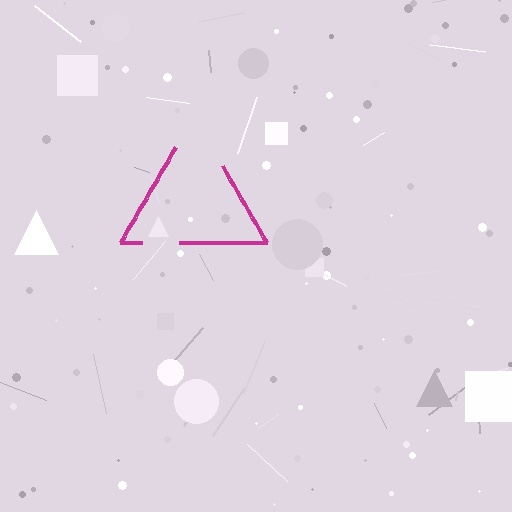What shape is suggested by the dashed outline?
The dashed outline suggests a triangle.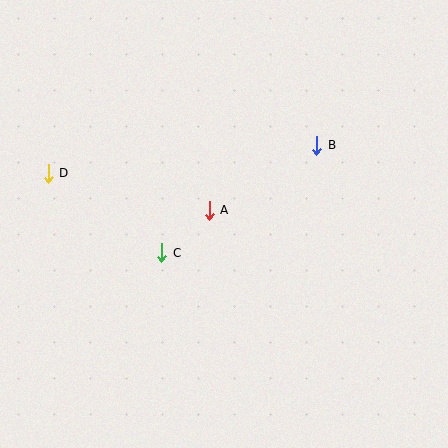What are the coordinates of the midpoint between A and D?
The midpoint between A and D is at (129, 192).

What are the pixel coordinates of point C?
Point C is at (162, 253).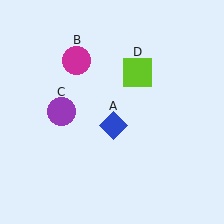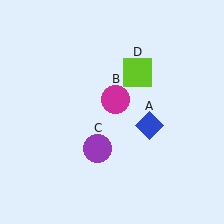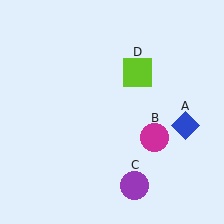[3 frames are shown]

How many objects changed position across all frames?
3 objects changed position: blue diamond (object A), magenta circle (object B), purple circle (object C).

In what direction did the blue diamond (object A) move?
The blue diamond (object A) moved right.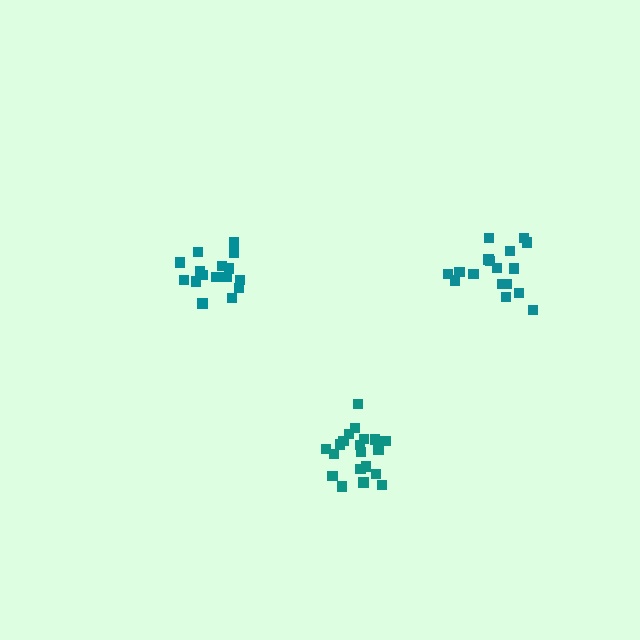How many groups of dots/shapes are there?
There are 3 groups.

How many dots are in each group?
Group 1: 20 dots, Group 2: 17 dots, Group 3: 17 dots (54 total).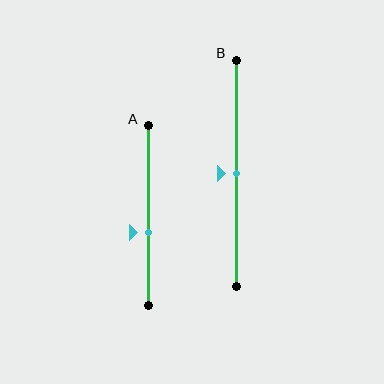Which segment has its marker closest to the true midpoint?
Segment B has its marker closest to the true midpoint.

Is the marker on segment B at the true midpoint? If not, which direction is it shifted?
Yes, the marker on segment B is at the true midpoint.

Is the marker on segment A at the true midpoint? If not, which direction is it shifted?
No, the marker on segment A is shifted downward by about 9% of the segment length.